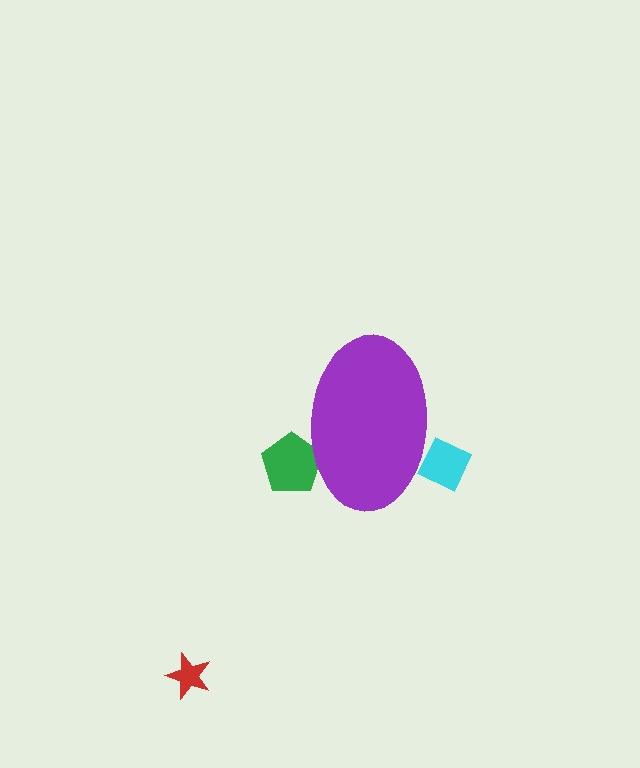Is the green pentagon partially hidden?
Yes, the green pentagon is partially hidden behind the purple ellipse.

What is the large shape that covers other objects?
A purple ellipse.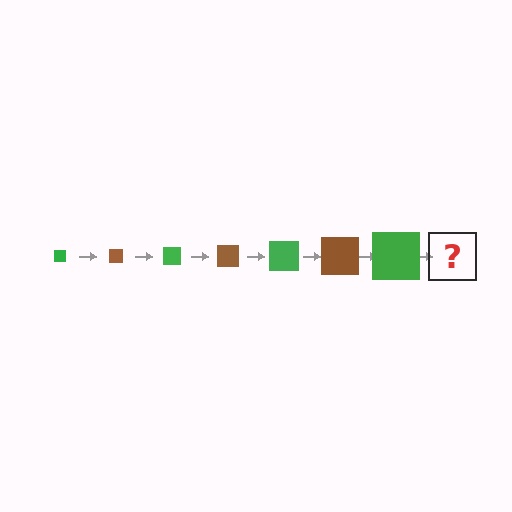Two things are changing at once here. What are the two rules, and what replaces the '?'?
The two rules are that the square grows larger each step and the color cycles through green and brown. The '?' should be a brown square, larger than the previous one.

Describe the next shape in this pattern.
It should be a brown square, larger than the previous one.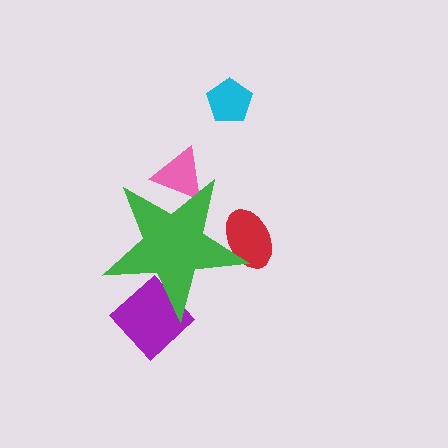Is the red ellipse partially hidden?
Yes, the red ellipse is partially hidden behind the green star.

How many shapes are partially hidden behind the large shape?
3 shapes are partially hidden.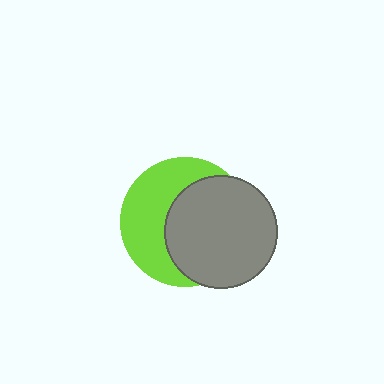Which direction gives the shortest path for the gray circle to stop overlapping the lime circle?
Moving right gives the shortest separation.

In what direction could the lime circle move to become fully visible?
The lime circle could move left. That would shift it out from behind the gray circle entirely.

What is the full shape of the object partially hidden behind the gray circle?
The partially hidden object is a lime circle.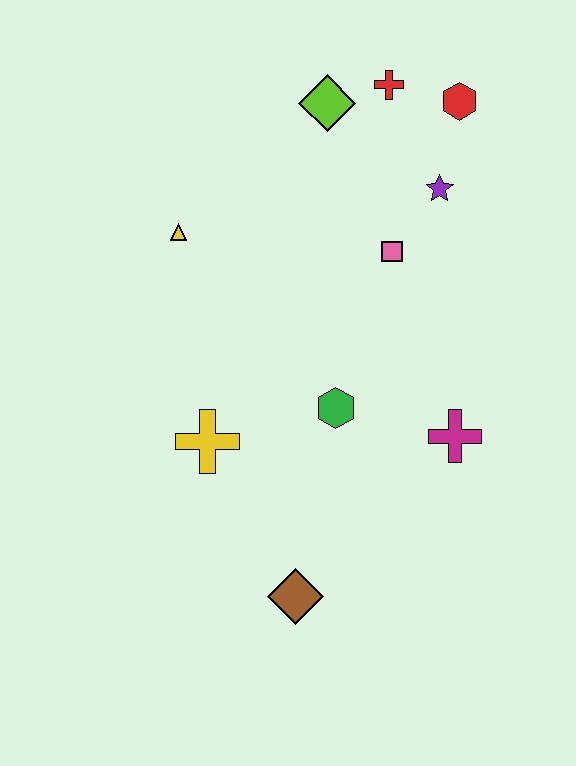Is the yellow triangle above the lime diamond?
No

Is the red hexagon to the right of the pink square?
Yes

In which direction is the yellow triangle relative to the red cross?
The yellow triangle is to the left of the red cross.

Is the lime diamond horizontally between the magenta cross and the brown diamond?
Yes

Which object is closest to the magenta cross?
The green hexagon is closest to the magenta cross.